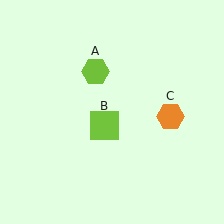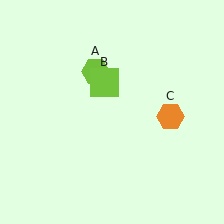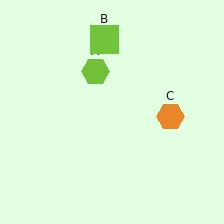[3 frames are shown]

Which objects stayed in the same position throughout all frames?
Lime hexagon (object A) and orange hexagon (object C) remained stationary.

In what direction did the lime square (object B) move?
The lime square (object B) moved up.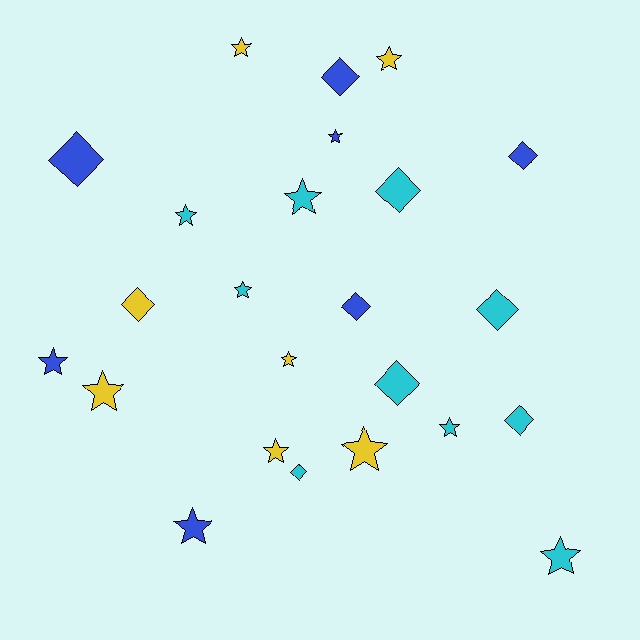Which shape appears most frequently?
Star, with 14 objects.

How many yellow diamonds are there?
There is 1 yellow diamond.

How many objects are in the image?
There are 24 objects.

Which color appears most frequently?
Cyan, with 10 objects.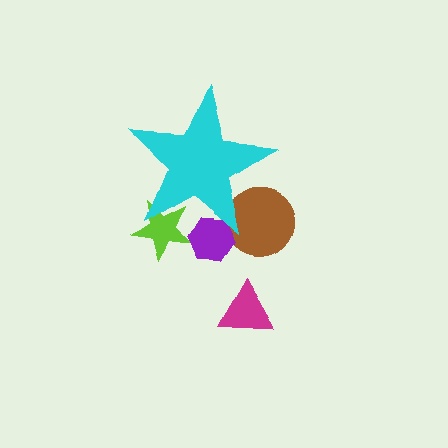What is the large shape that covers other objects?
A cyan star.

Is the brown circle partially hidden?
Yes, the brown circle is partially hidden behind the cyan star.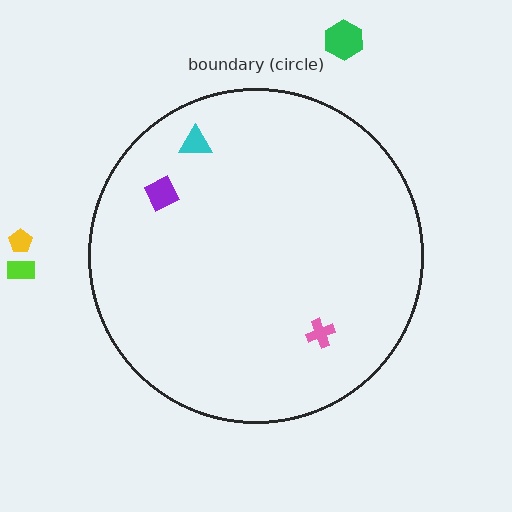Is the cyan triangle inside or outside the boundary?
Inside.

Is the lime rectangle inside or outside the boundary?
Outside.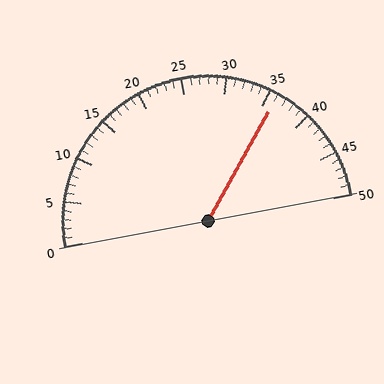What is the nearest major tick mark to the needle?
The nearest major tick mark is 35.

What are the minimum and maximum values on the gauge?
The gauge ranges from 0 to 50.